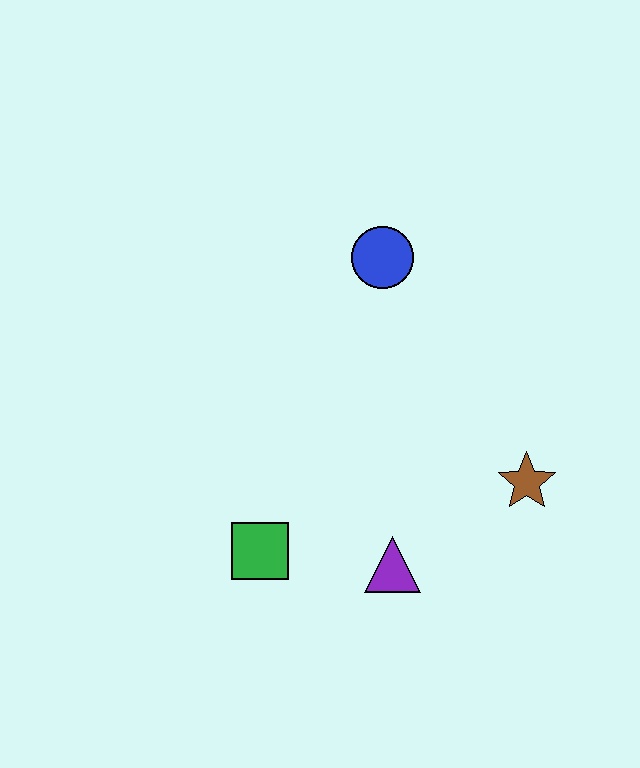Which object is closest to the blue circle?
The brown star is closest to the blue circle.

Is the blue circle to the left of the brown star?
Yes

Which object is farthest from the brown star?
The green square is farthest from the brown star.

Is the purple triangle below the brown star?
Yes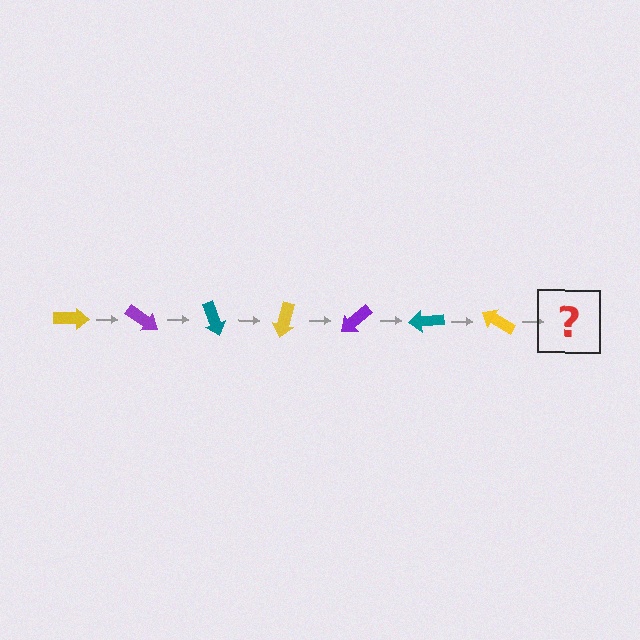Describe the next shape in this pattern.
It should be a purple arrow, rotated 245 degrees from the start.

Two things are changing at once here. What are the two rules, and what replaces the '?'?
The two rules are that it rotates 35 degrees each step and the color cycles through yellow, purple, and teal. The '?' should be a purple arrow, rotated 245 degrees from the start.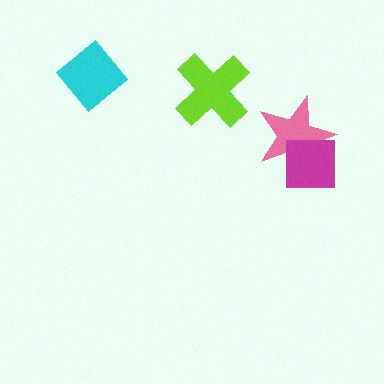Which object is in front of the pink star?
The magenta square is in front of the pink star.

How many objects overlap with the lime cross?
0 objects overlap with the lime cross.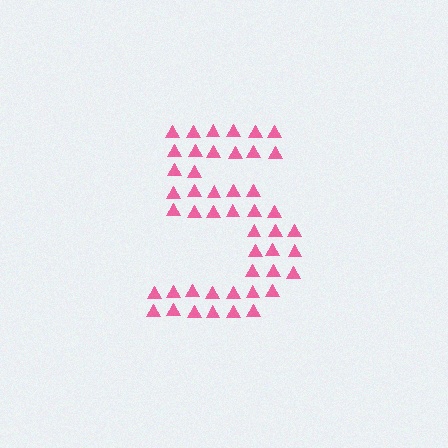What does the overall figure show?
The overall figure shows the digit 5.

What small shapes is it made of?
It is made of small triangles.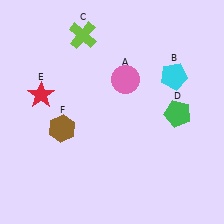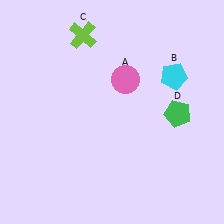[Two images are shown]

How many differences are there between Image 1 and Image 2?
There are 2 differences between the two images.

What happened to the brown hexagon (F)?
The brown hexagon (F) was removed in Image 2. It was in the bottom-left area of Image 1.